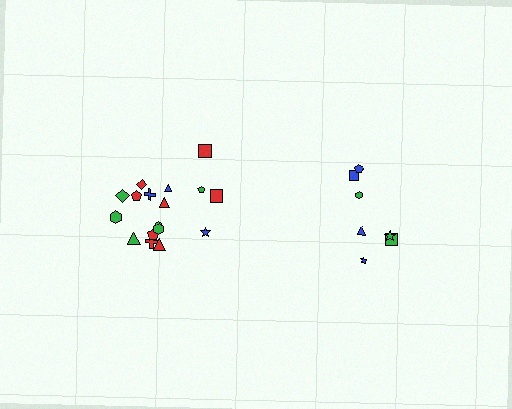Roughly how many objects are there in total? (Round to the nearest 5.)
Roughly 25 objects in total.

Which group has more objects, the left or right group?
The left group.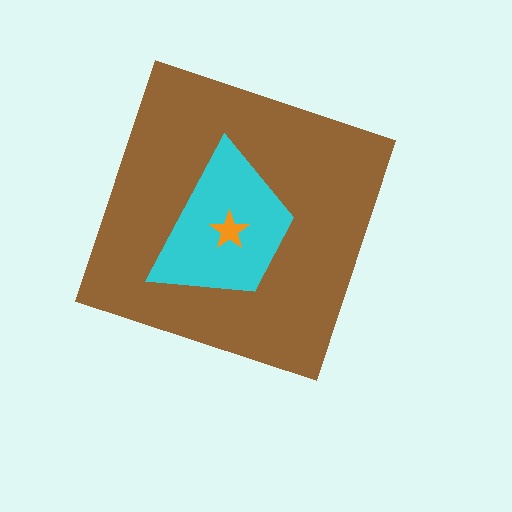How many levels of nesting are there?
3.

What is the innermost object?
The orange star.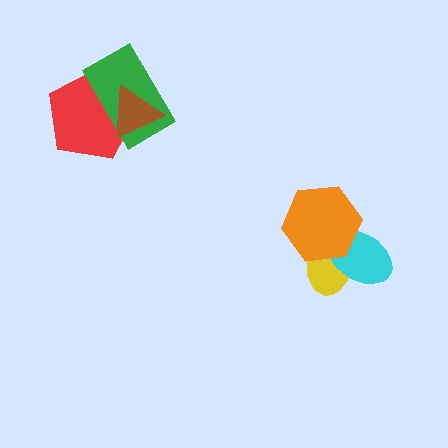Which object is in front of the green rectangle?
The brown triangle is in front of the green rectangle.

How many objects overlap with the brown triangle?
2 objects overlap with the brown triangle.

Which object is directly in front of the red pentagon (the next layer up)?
The green rectangle is directly in front of the red pentagon.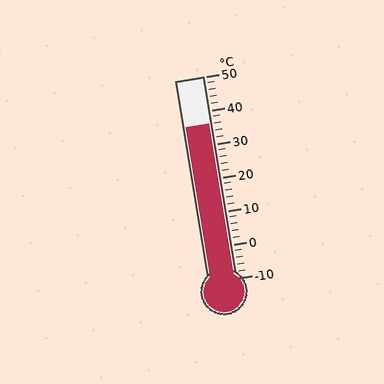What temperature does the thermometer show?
The thermometer shows approximately 36°C.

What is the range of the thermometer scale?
The thermometer scale ranges from -10°C to 50°C.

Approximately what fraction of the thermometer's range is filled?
The thermometer is filled to approximately 75% of its range.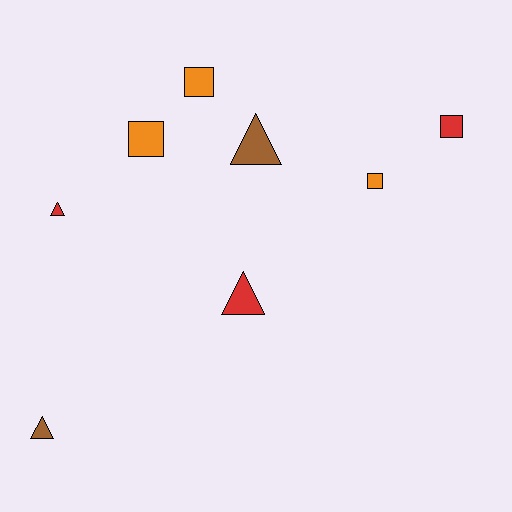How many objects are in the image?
There are 8 objects.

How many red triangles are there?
There are 2 red triangles.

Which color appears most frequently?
Red, with 3 objects.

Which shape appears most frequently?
Square, with 4 objects.